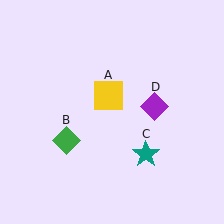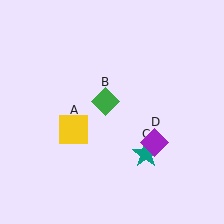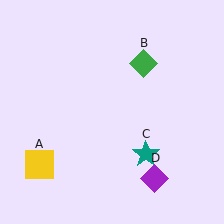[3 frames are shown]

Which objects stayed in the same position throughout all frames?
Teal star (object C) remained stationary.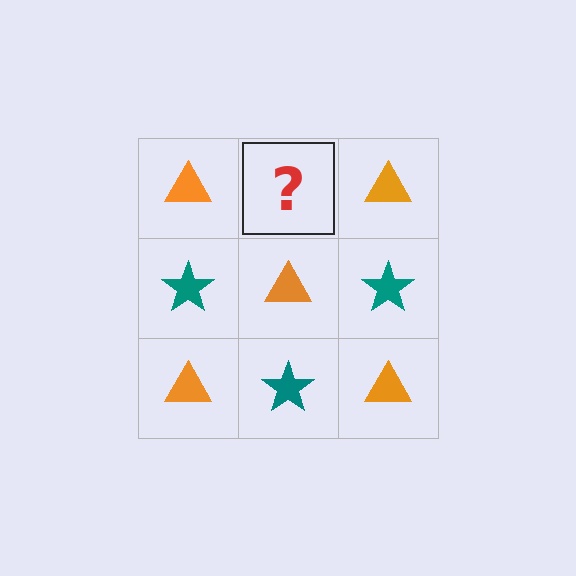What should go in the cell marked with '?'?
The missing cell should contain a teal star.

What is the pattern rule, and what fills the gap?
The rule is that it alternates orange triangle and teal star in a checkerboard pattern. The gap should be filled with a teal star.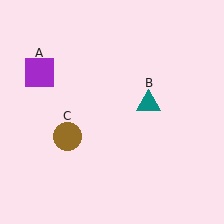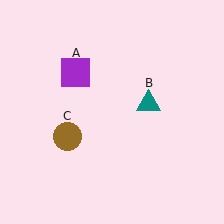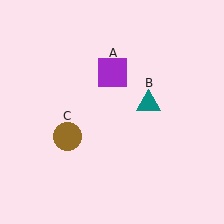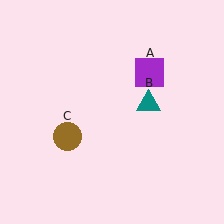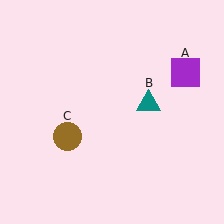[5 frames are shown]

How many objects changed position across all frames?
1 object changed position: purple square (object A).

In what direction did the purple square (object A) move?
The purple square (object A) moved right.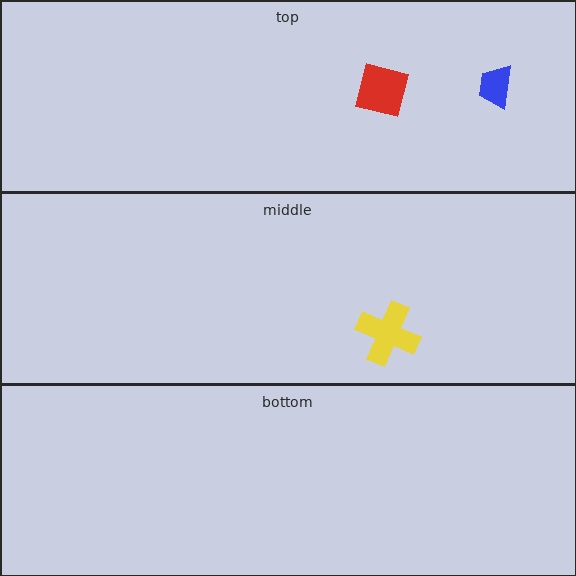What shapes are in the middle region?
The yellow cross.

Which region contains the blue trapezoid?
The top region.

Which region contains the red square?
The top region.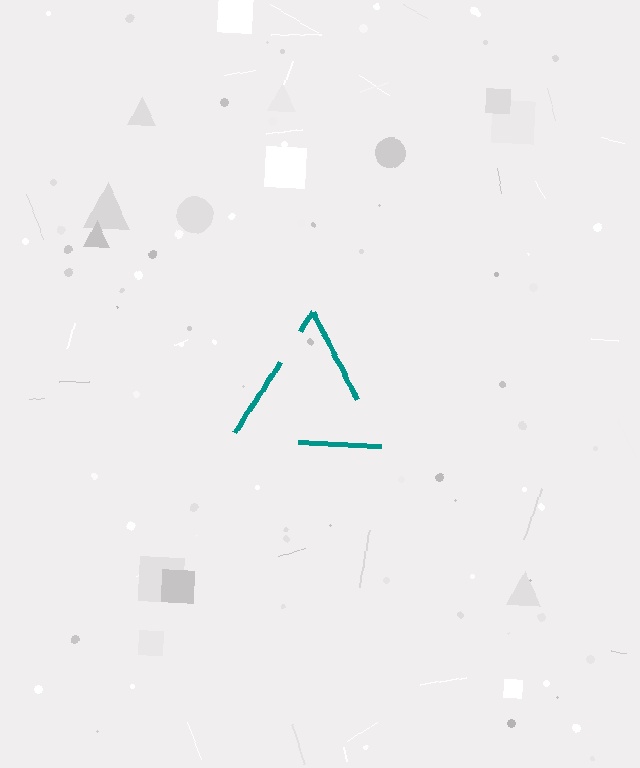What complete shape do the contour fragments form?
The contour fragments form a triangle.